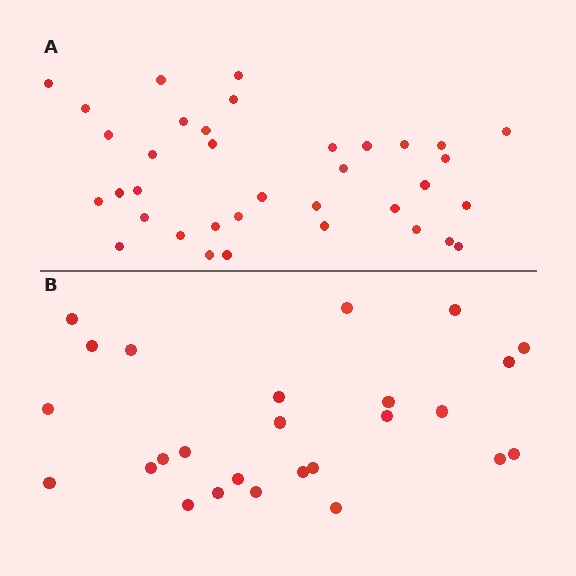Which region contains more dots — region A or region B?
Region A (the top region) has more dots.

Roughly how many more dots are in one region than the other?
Region A has roughly 10 or so more dots than region B.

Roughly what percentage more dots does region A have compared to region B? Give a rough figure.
About 40% more.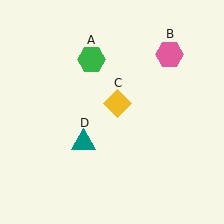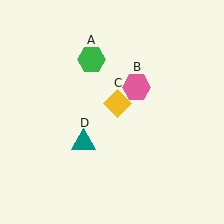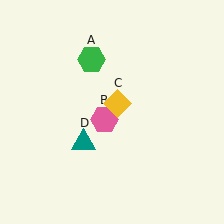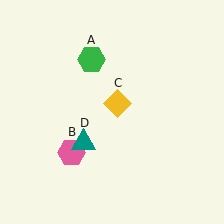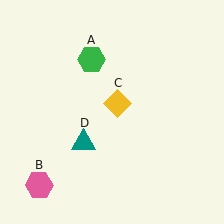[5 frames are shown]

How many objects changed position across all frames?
1 object changed position: pink hexagon (object B).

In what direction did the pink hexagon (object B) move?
The pink hexagon (object B) moved down and to the left.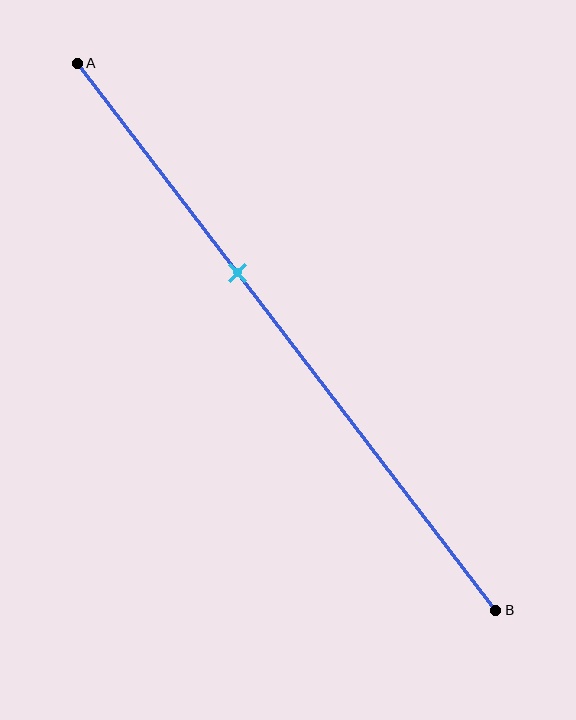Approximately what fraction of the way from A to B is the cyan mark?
The cyan mark is approximately 40% of the way from A to B.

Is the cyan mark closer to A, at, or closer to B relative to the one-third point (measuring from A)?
The cyan mark is closer to point B than the one-third point of segment AB.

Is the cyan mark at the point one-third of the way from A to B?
No, the mark is at about 40% from A, not at the 33% one-third point.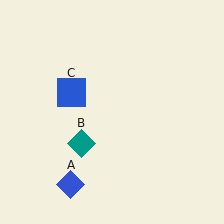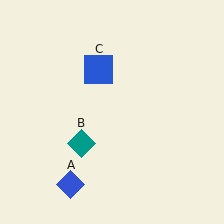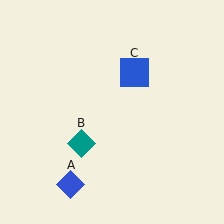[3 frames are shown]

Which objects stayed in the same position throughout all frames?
Blue diamond (object A) and teal diamond (object B) remained stationary.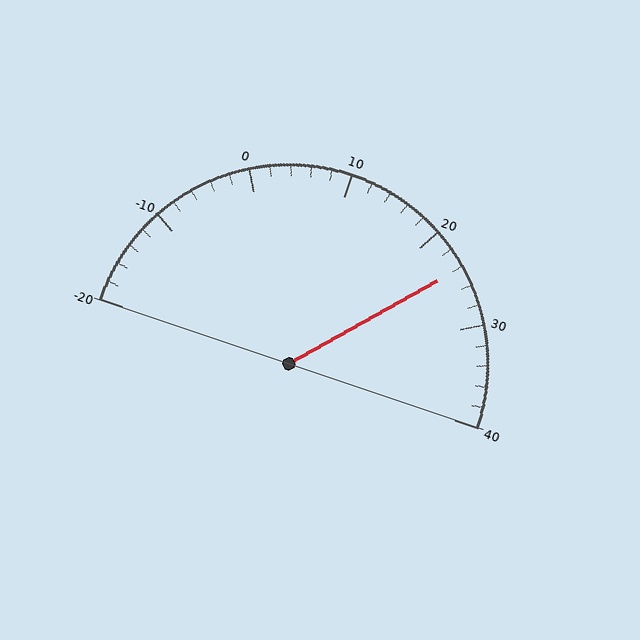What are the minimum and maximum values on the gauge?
The gauge ranges from -20 to 40.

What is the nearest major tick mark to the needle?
The nearest major tick mark is 20.